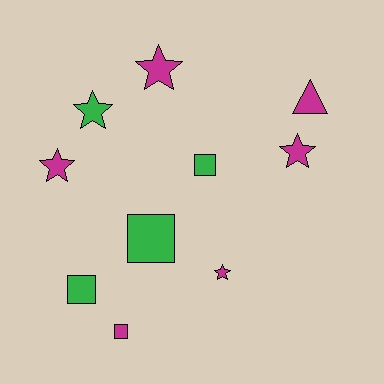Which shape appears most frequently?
Star, with 5 objects.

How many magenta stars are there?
There are 4 magenta stars.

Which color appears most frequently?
Magenta, with 6 objects.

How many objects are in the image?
There are 10 objects.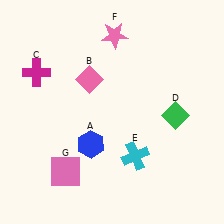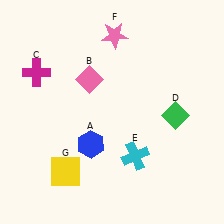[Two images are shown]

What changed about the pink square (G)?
In Image 1, G is pink. In Image 2, it changed to yellow.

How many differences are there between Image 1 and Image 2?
There is 1 difference between the two images.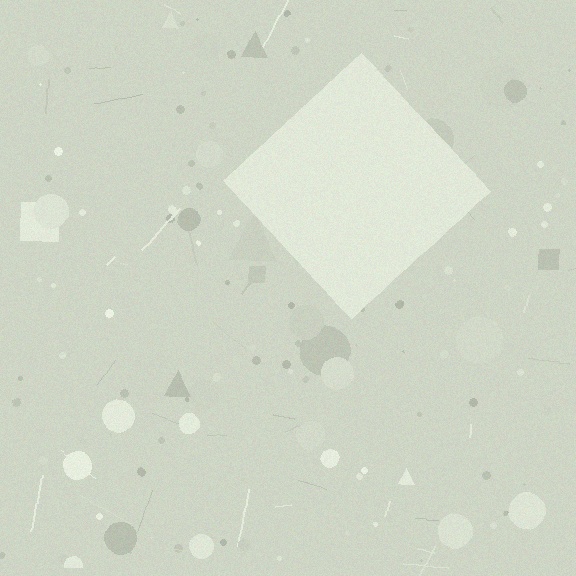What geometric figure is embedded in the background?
A diamond is embedded in the background.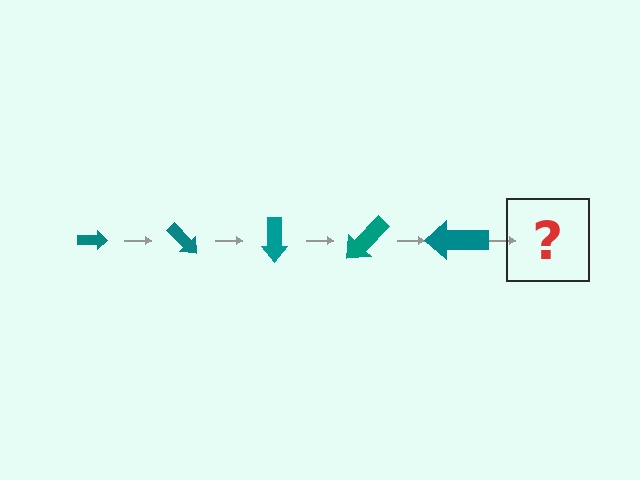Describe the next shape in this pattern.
It should be an arrow, larger than the previous one and rotated 225 degrees from the start.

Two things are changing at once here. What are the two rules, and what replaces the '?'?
The two rules are that the arrow grows larger each step and it rotates 45 degrees each step. The '?' should be an arrow, larger than the previous one and rotated 225 degrees from the start.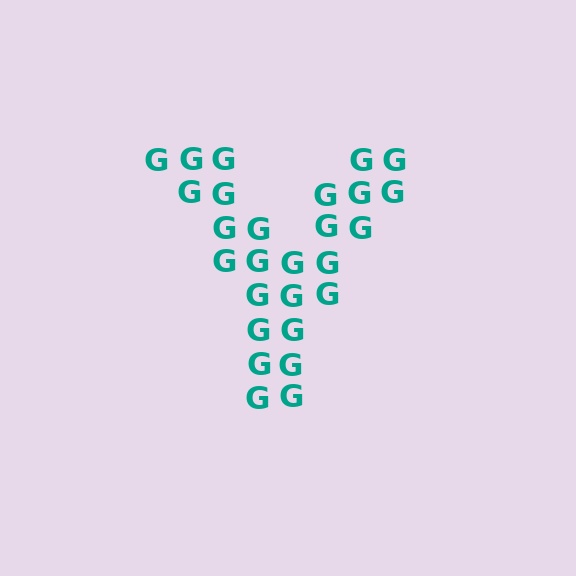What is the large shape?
The large shape is the letter Y.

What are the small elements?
The small elements are letter G's.